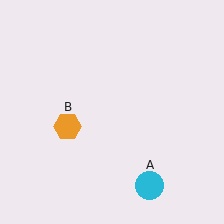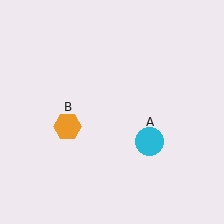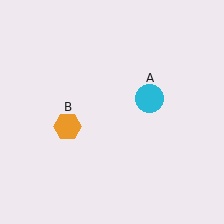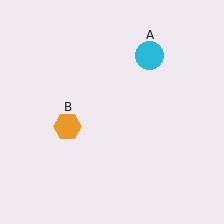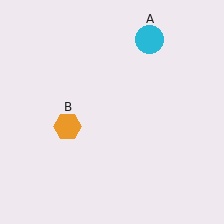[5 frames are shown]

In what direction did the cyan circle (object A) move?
The cyan circle (object A) moved up.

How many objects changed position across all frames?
1 object changed position: cyan circle (object A).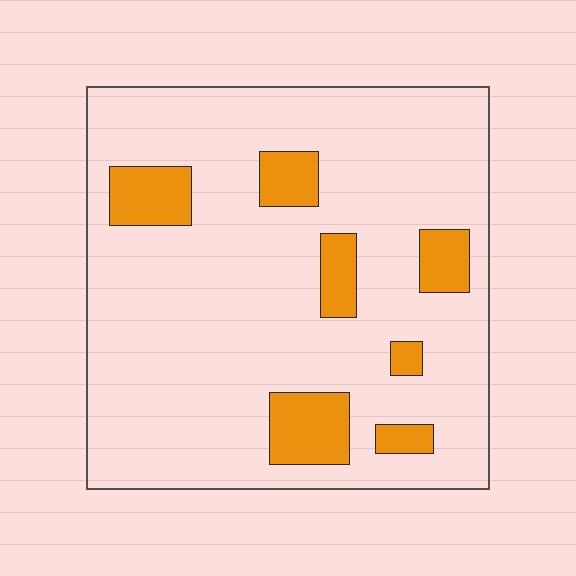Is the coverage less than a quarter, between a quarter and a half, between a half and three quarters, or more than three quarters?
Less than a quarter.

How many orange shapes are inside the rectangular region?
7.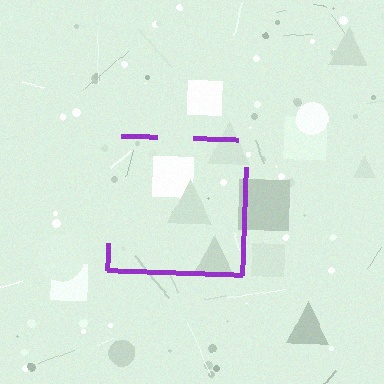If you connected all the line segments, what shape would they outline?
They would outline a square.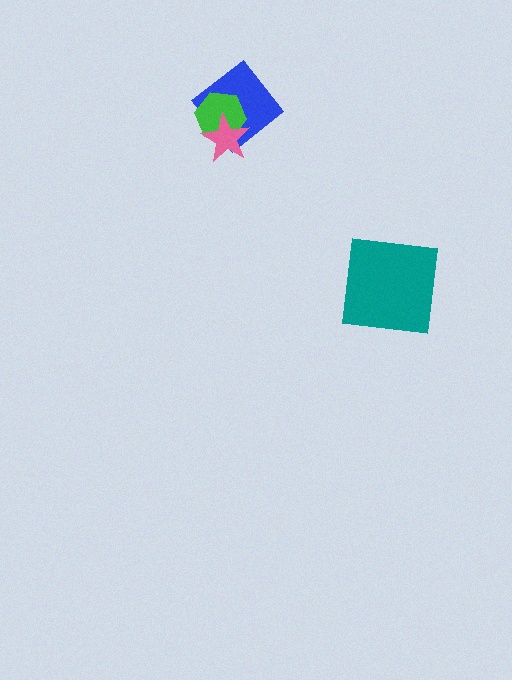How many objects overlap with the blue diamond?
2 objects overlap with the blue diamond.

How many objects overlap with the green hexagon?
2 objects overlap with the green hexagon.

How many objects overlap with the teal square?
0 objects overlap with the teal square.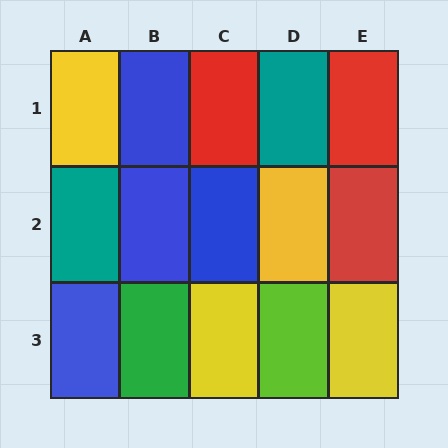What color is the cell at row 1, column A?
Yellow.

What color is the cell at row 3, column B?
Green.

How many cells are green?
1 cell is green.